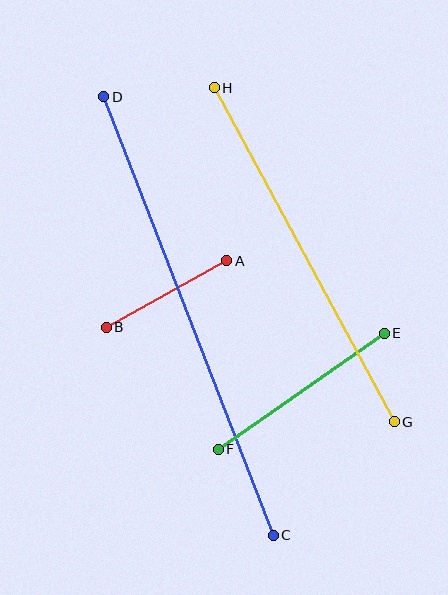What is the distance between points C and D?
The distance is approximately 470 pixels.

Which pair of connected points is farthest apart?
Points C and D are farthest apart.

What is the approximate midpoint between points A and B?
The midpoint is at approximately (167, 294) pixels.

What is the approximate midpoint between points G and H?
The midpoint is at approximately (304, 255) pixels.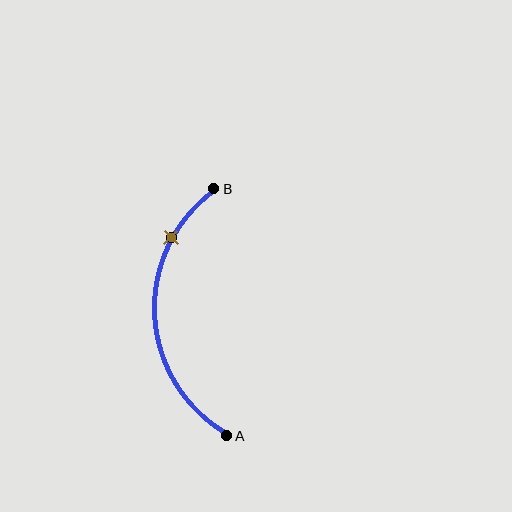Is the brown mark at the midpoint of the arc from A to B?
No. The brown mark lies on the arc but is closer to endpoint B. The arc midpoint would be at the point on the curve equidistant along the arc from both A and B.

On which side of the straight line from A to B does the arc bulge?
The arc bulges to the left of the straight line connecting A and B.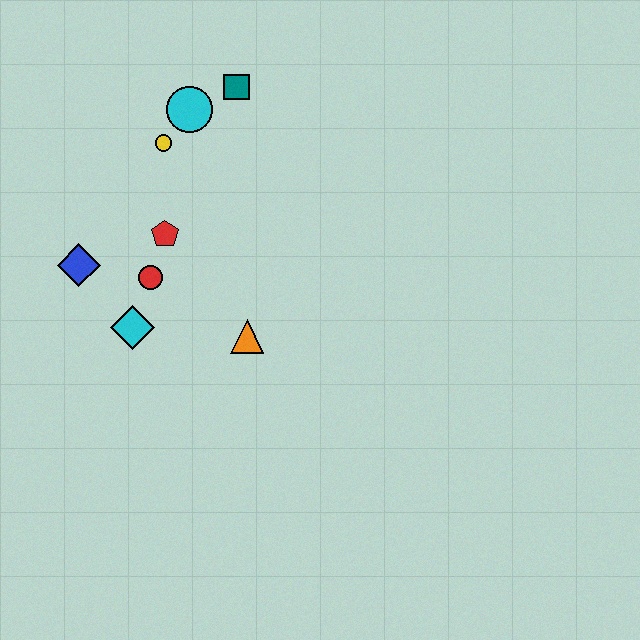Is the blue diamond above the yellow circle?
No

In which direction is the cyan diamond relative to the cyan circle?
The cyan diamond is below the cyan circle.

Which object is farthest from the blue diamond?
The teal square is farthest from the blue diamond.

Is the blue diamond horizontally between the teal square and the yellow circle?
No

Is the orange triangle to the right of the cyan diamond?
Yes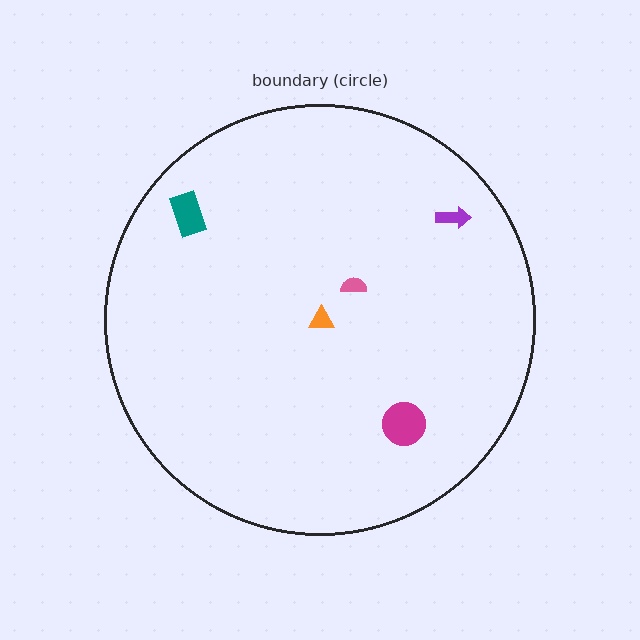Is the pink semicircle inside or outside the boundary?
Inside.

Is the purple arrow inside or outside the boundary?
Inside.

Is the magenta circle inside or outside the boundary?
Inside.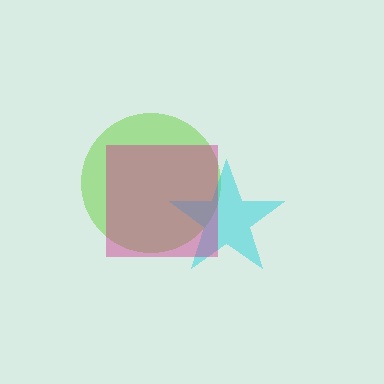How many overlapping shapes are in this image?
There are 3 overlapping shapes in the image.